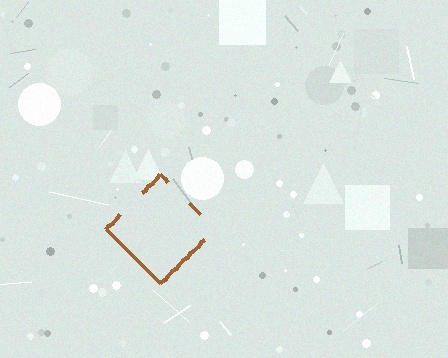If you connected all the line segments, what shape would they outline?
They would outline a diamond.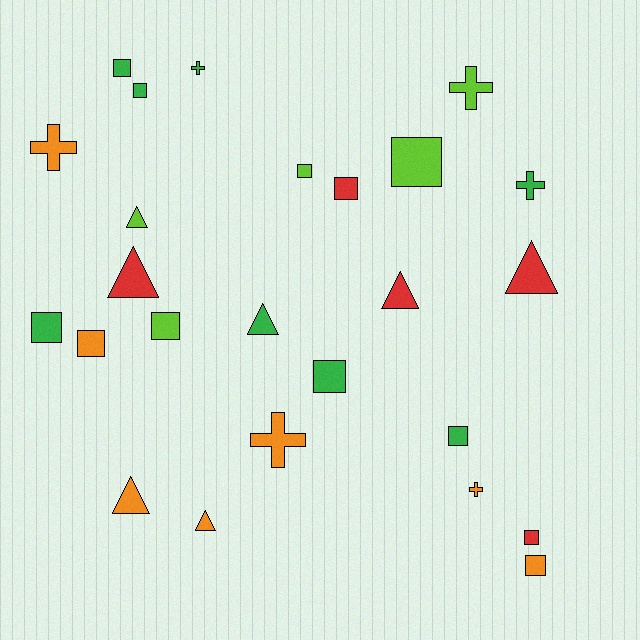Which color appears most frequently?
Green, with 8 objects.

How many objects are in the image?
There are 25 objects.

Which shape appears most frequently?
Square, with 12 objects.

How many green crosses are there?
There are 2 green crosses.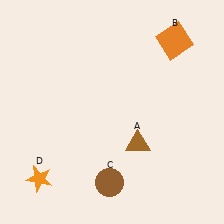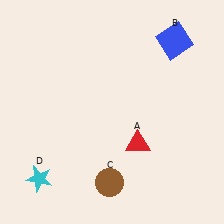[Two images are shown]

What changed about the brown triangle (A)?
In Image 1, A is brown. In Image 2, it changed to red.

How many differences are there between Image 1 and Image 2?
There are 3 differences between the two images.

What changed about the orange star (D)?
In Image 1, D is orange. In Image 2, it changed to cyan.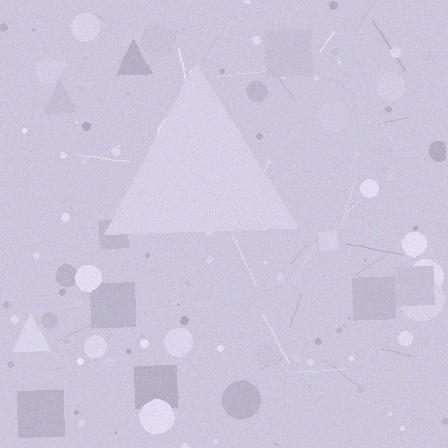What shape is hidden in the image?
A triangle is hidden in the image.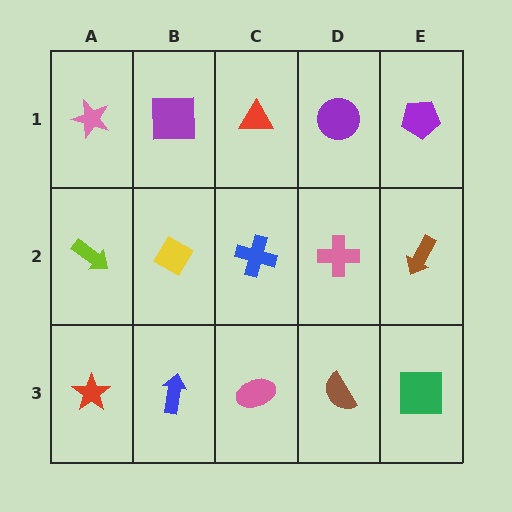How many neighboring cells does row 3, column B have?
3.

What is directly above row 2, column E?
A purple pentagon.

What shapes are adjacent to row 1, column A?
A lime arrow (row 2, column A), a purple square (row 1, column B).